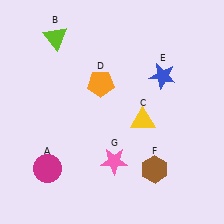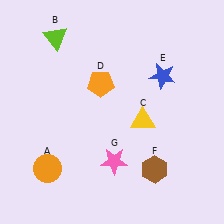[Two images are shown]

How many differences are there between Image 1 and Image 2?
There is 1 difference between the two images.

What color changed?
The circle (A) changed from magenta in Image 1 to orange in Image 2.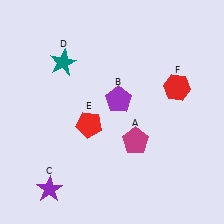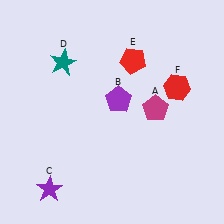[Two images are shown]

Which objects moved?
The objects that moved are: the magenta pentagon (A), the red pentagon (E).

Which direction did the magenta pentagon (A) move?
The magenta pentagon (A) moved up.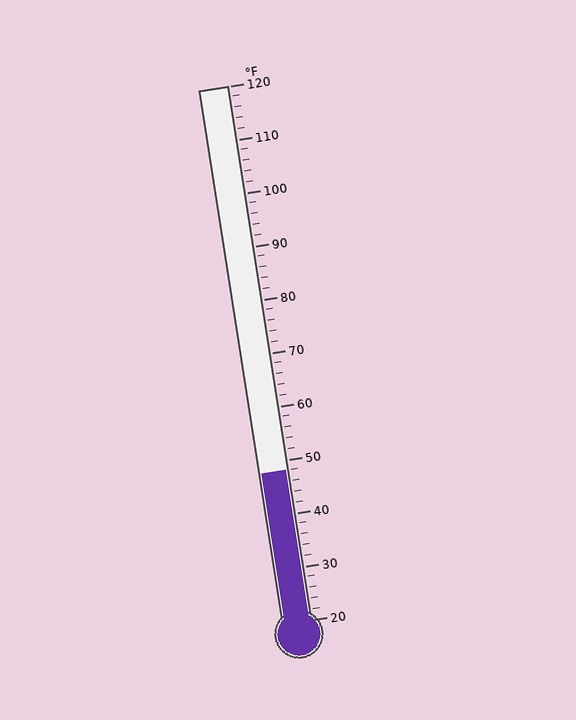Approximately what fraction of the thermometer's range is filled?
The thermometer is filled to approximately 30% of its range.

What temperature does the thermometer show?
The thermometer shows approximately 48°F.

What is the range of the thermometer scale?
The thermometer scale ranges from 20°F to 120°F.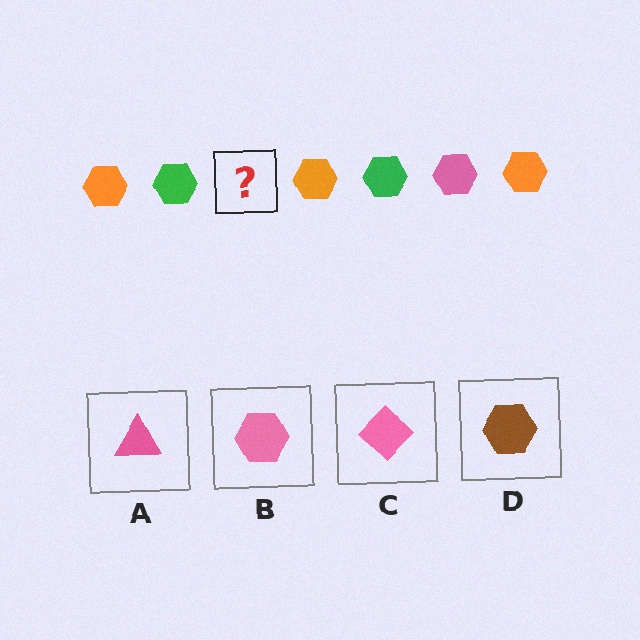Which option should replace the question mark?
Option B.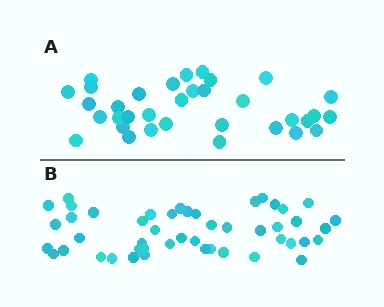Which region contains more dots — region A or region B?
Region B (the bottom region) has more dots.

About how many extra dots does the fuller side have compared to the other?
Region B has approximately 15 more dots than region A.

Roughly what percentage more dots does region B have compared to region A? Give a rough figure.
About 40% more.